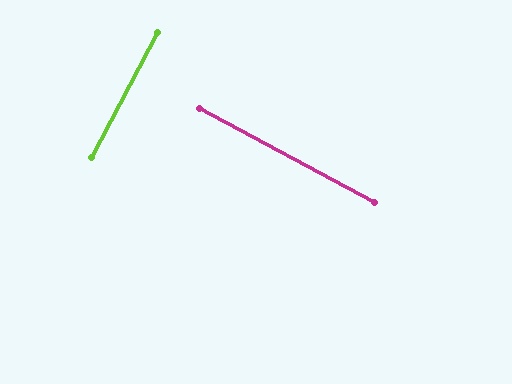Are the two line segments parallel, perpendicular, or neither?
Perpendicular — they meet at approximately 89°.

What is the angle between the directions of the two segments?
Approximately 89 degrees.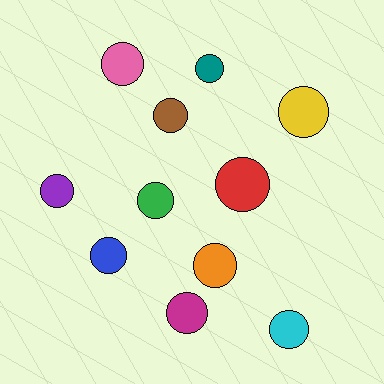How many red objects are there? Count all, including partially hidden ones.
There is 1 red object.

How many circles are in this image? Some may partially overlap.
There are 11 circles.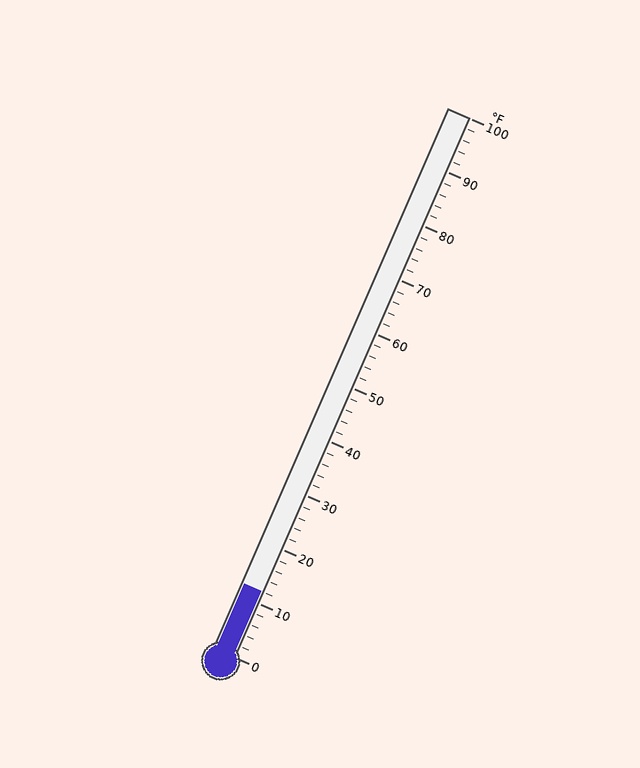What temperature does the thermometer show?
The thermometer shows approximately 12°F.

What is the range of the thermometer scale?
The thermometer scale ranges from 0°F to 100°F.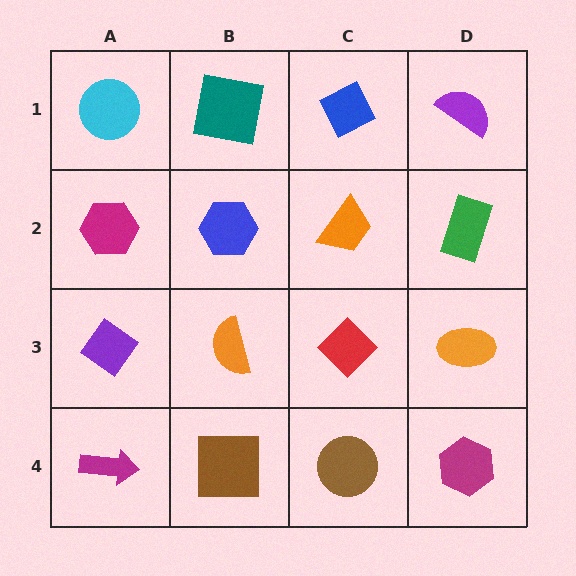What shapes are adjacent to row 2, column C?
A blue diamond (row 1, column C), a red diamond (row 3, column C), a blue hexagon (row 2, column B), a green rectangle (row 2, column D).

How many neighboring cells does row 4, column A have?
2.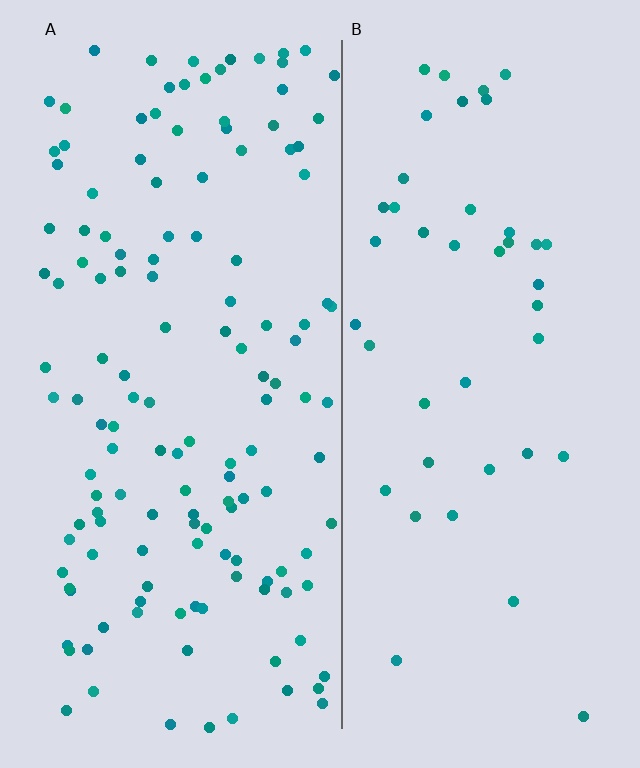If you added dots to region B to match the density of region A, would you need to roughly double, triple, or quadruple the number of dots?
Approximately triple.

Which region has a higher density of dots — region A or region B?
A (the left).